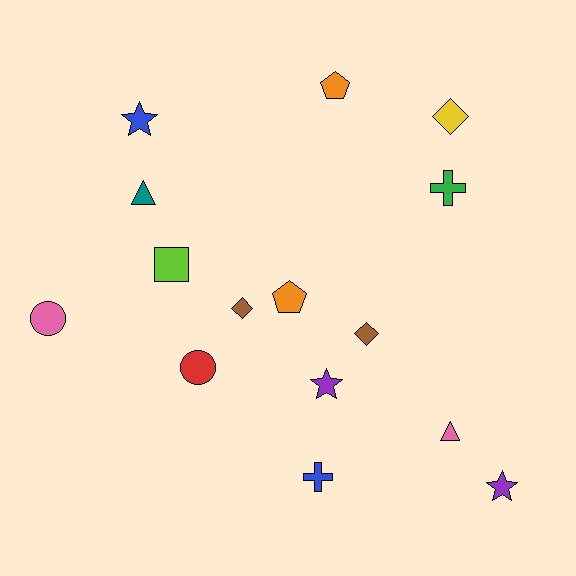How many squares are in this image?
There is 1 square.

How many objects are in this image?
There are 15 objects.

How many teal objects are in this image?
There is 1 teal object.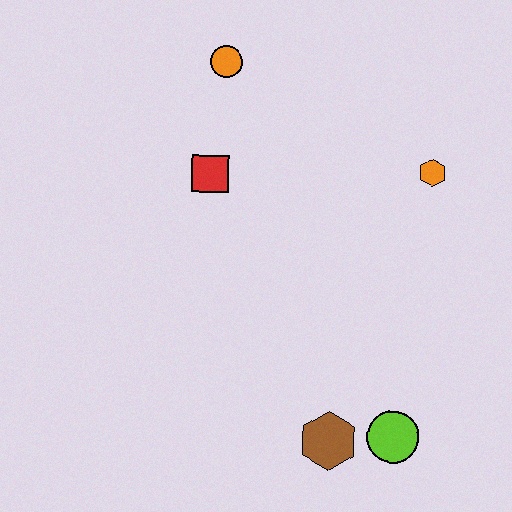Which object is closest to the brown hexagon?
The lime circle is closest to the brown hexagon.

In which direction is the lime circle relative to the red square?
The lime circle is below the red square.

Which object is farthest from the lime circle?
The orange circle is farthest from the lime circle.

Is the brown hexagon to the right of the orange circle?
Yes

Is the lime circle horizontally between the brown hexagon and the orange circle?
No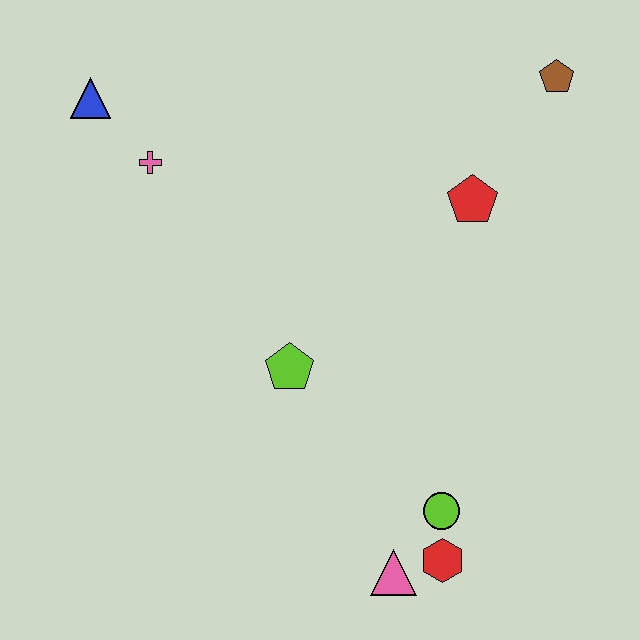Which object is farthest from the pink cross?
The red hexagon is farthest from the pink cross.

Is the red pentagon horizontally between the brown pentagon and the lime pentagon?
Yes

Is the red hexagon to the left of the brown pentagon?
Yes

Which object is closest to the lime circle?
The red hexagon is closest to the lime circle.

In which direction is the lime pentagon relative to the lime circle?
The lime pentagon is to the left of the lime circle.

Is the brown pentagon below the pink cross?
No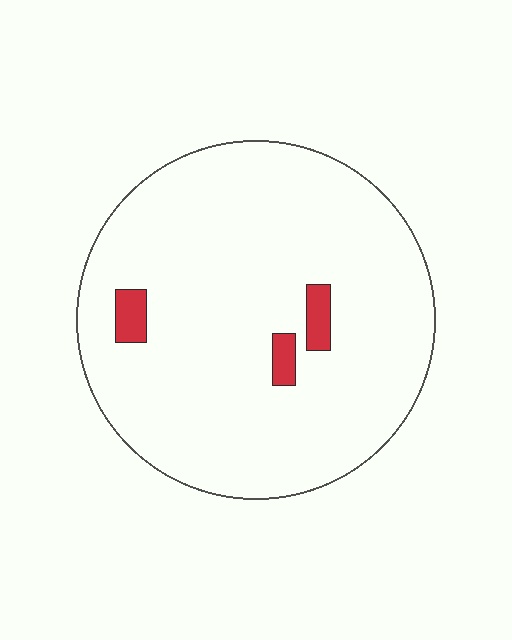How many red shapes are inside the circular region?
3.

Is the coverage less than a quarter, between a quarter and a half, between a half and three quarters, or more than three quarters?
Less than a quarter.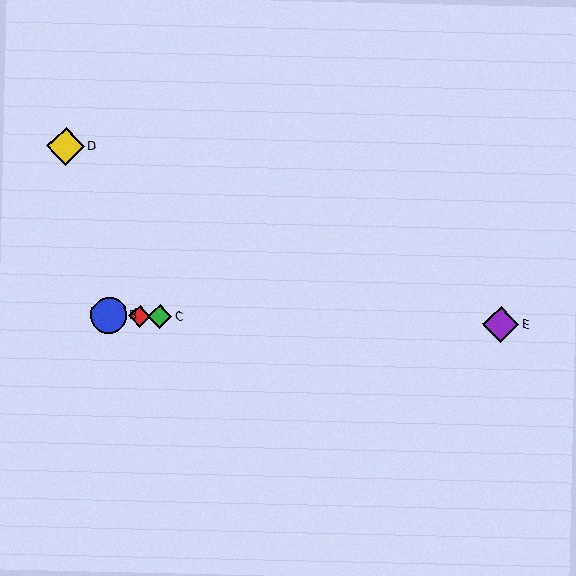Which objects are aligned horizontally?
Objects A, B, C, E are aligned horizontally.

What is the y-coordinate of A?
Object A is at y≈316.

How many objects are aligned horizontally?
4 objects (A, B, C, E) are aligned horizontally.